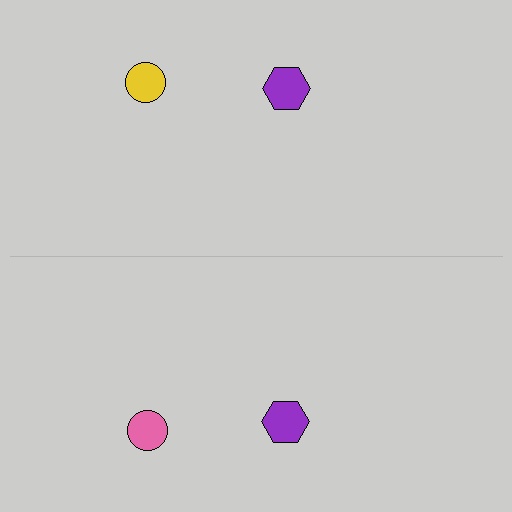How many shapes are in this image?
There are 4 shapes in this image.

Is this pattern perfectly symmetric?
No, the pattern is not perfectly symmetric. The pink circle on the bottom side breaks the symmetry — its mirror counterpart is yellow.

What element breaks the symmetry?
The pink circle on the bottom side breaks the symmetry — its mirror counterpart is yellow.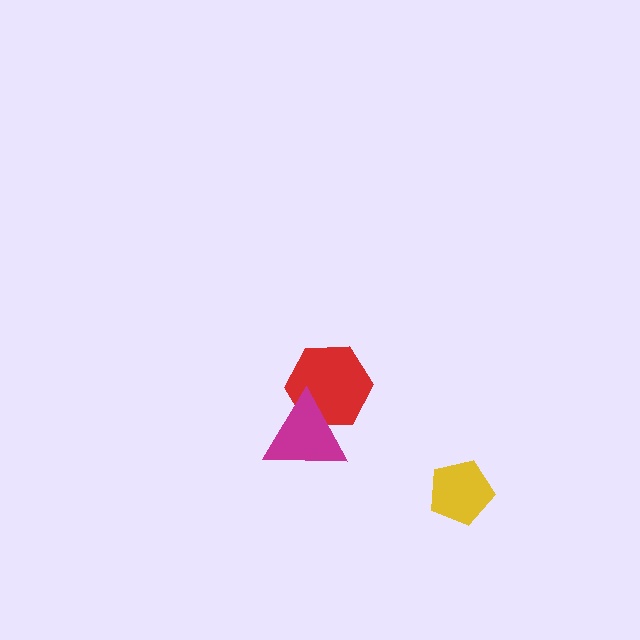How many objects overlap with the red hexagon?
1 object overlaps with the red hexagon.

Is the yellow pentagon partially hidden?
No, no other shape covers it.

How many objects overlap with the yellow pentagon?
0 objects overlap with the yellow pentagon.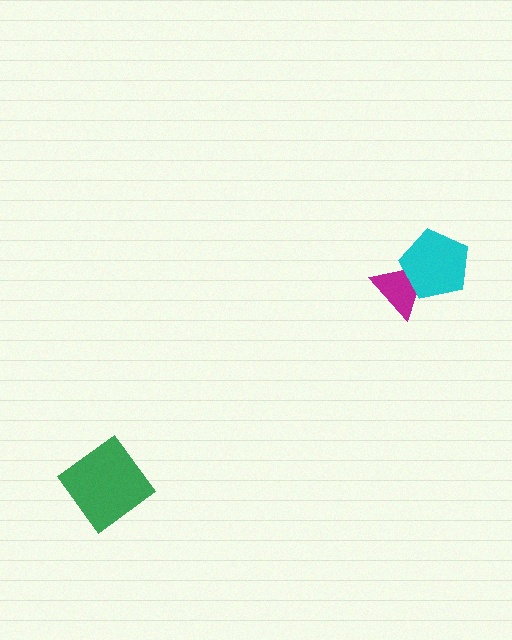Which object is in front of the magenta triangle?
The cyan pentagon is in front of the magenta triangle.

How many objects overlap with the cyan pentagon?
1 object overlaps with the cyan pentagon.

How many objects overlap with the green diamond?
0 objects overlap with the green diamond.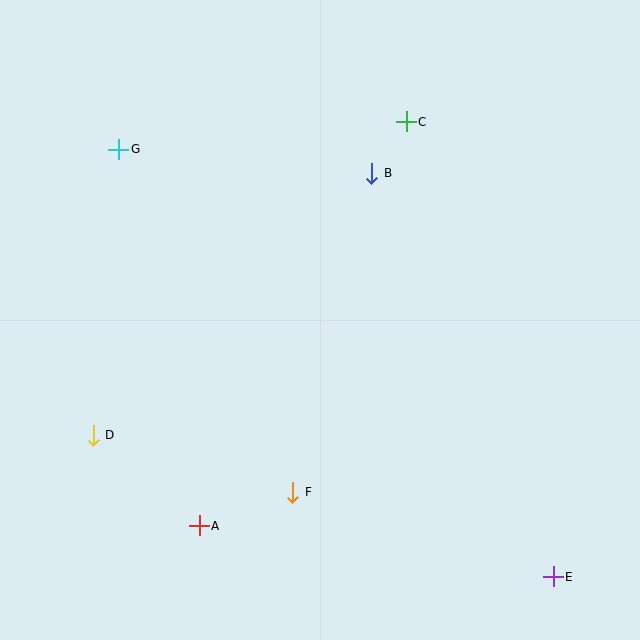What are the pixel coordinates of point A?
Point A is at (199, 526).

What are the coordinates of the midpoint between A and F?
The midpoint between A and F is at (246, 509).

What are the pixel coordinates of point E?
Point E is at (553, 577).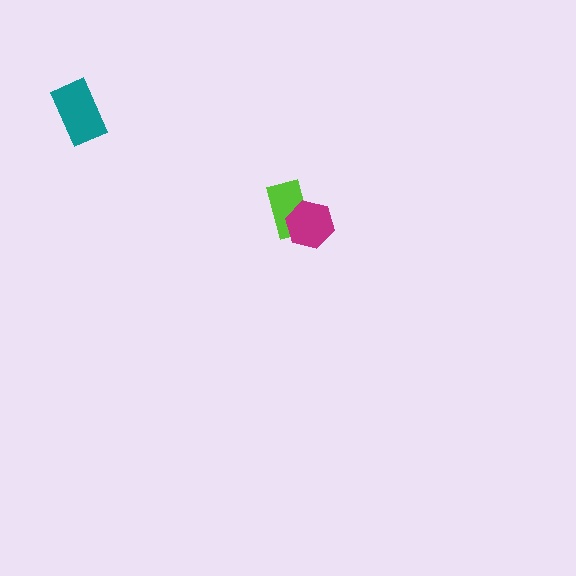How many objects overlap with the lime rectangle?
1 object overlaps with the lime rectangle.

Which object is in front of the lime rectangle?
The magenta hexagon is in front of the lime rectangle.